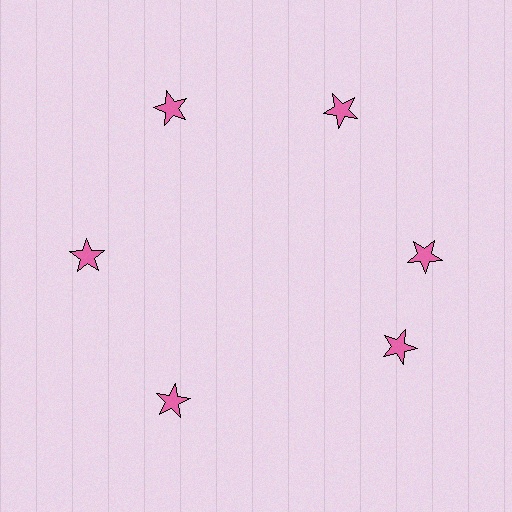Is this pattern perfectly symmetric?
No. The 6 pink stars are arranged in a ring, but one element near the 5 o'clock position is rotated out of alignment along the ring, breaking the 6-fold rotational symmetry.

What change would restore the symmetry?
The symmetry would be restored by rotating it back into even spacing with its neighbors so that all 6 stars sit at equal angles and equal distance from the center.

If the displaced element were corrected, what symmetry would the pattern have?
It would have 6-fold rotational symmetry — the pattern would map onto itself every 60 degrees.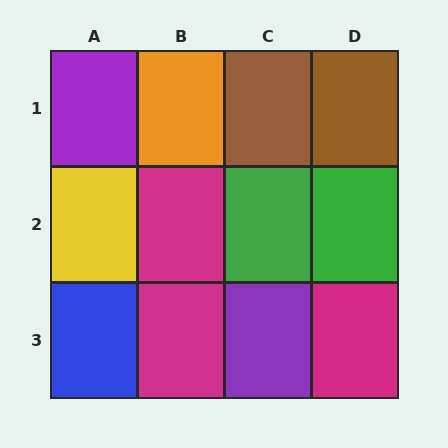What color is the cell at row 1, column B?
Orange.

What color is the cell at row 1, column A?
Purple.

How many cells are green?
2 cells are green.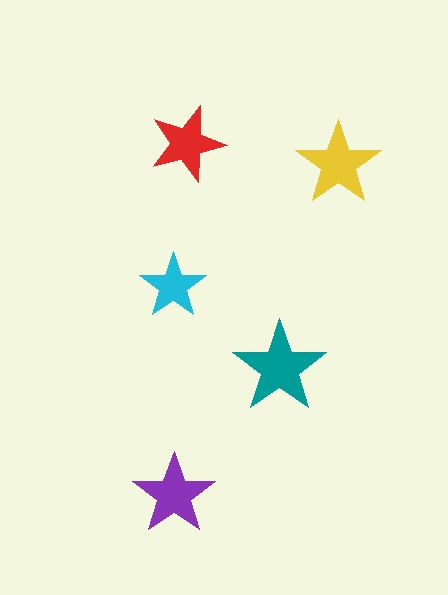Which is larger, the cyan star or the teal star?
The teal one.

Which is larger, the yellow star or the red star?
The yellow one.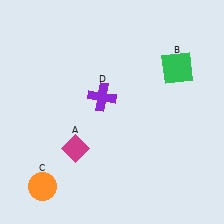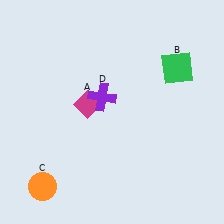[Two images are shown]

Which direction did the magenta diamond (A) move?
The magenta diamond (A) moved up.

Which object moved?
The magenta diamond (A) moved up.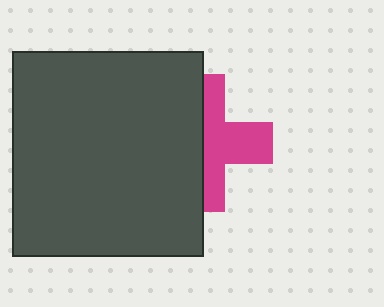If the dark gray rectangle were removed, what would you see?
You would see the complete magenta cross.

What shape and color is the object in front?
The object in front is a dark gray rectangle.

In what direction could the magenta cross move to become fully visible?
The magenta cross could move right. That would shift it out from behind the dark gray rectangle entirely.